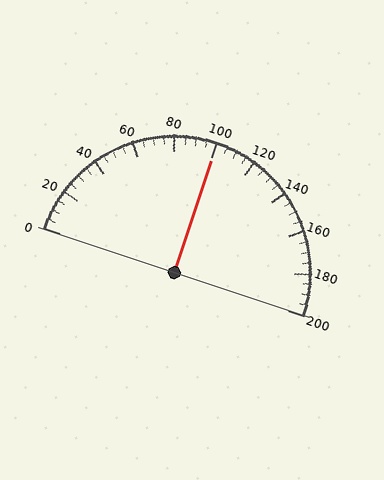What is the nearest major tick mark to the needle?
The nearest major tick mark is 100.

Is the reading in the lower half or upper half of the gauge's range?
The reading is in the upper half of the range (0 to 200).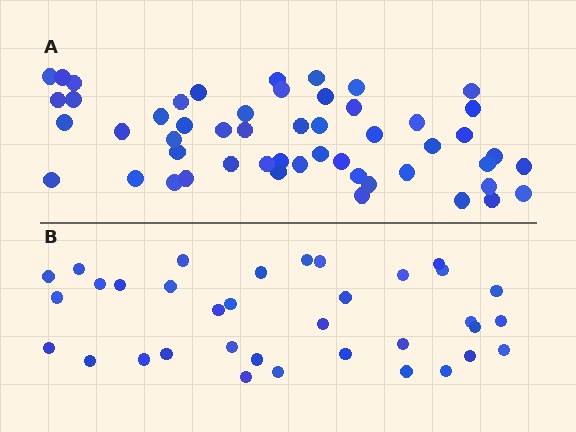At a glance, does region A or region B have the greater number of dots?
Region A (the top region) has more dots.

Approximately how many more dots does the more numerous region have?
Region A has approximately 15 more dots than region B.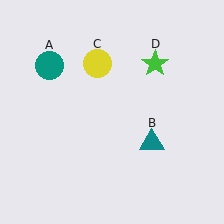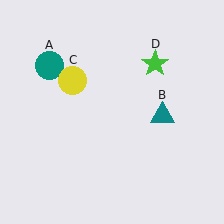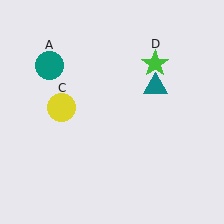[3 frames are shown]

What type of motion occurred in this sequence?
The teal triangle (object B), yellow circle (object C) rotated counterclockwise around the center of the scene.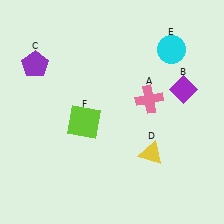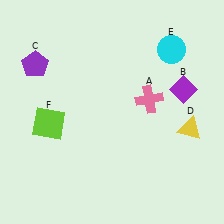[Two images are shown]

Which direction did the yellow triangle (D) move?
The yellow triangle (D) moved right.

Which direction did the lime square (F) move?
The lime square (F) moved left.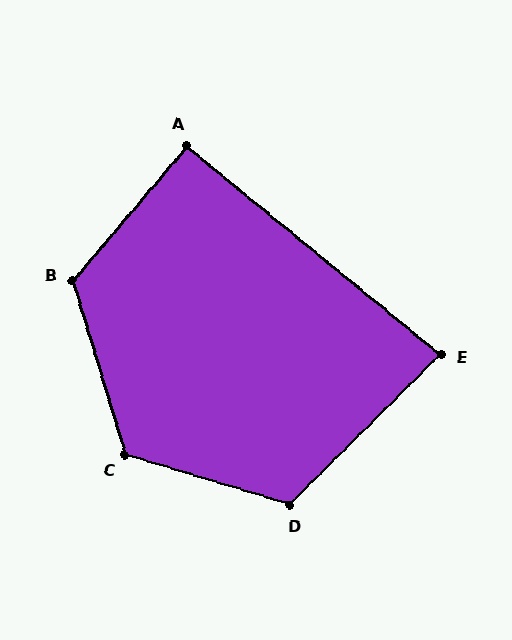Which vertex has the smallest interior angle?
E, at approximately 84 degrees.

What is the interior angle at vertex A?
Approximately 91 degrees (approximately right).